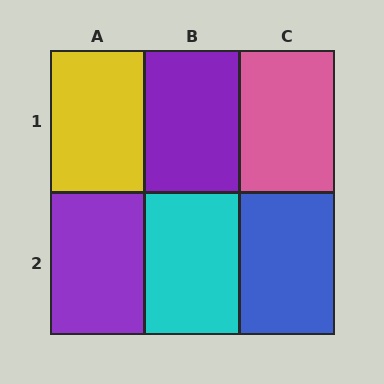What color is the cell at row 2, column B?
Cyan.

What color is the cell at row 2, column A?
Purple.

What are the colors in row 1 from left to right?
Yellow, purple, pink.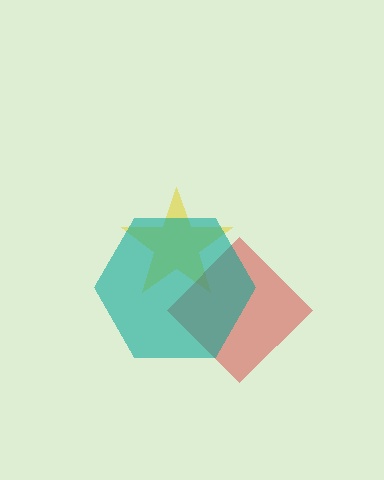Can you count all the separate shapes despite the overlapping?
Yes, there are 3 separate shapes.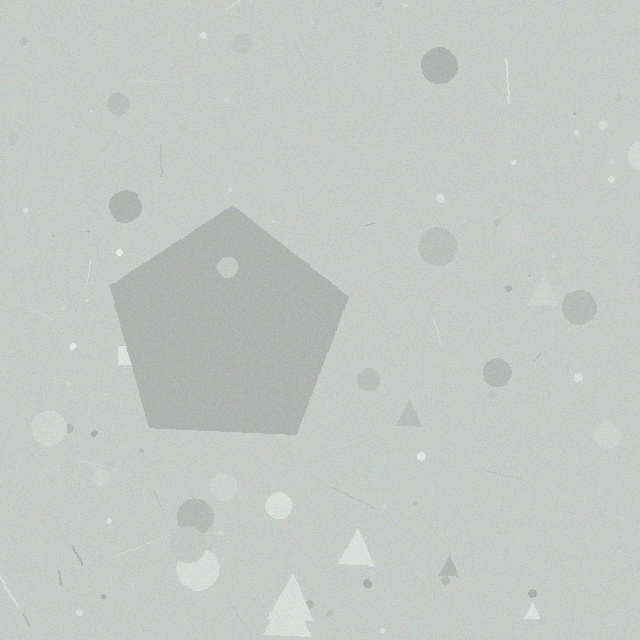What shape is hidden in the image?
A pentagon is hidden in the image.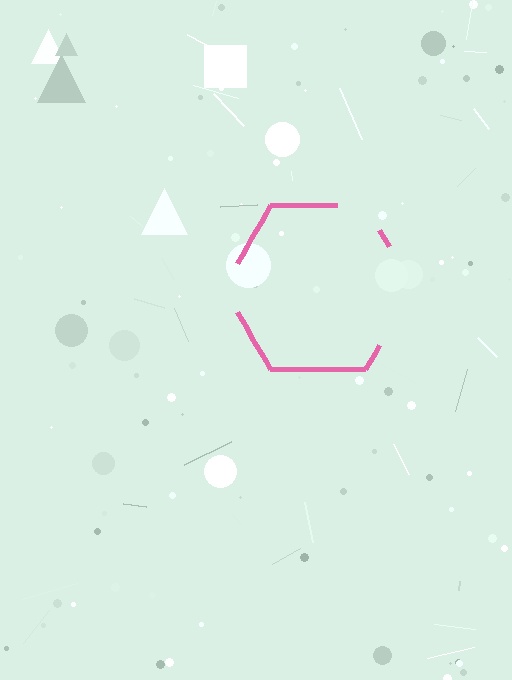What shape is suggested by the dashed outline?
The dashed outline suggests a hexagon.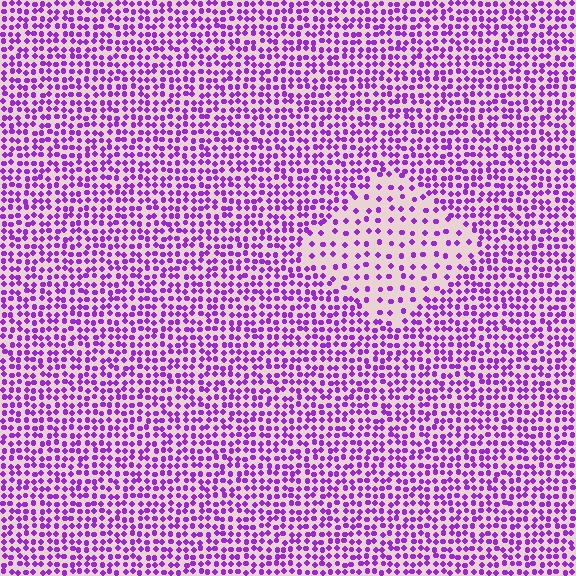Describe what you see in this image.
The image contains small purple elements arranged at two different densities. A diamond-shaped region is visible where the elements are less densely packed than the surrounding area.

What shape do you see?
I see a diamond.